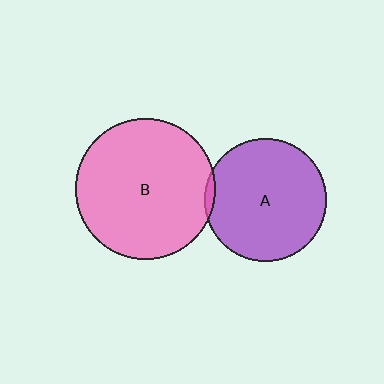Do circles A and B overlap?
Yes.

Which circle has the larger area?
Circle B (pink).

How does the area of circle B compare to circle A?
Approximately 1.3 times.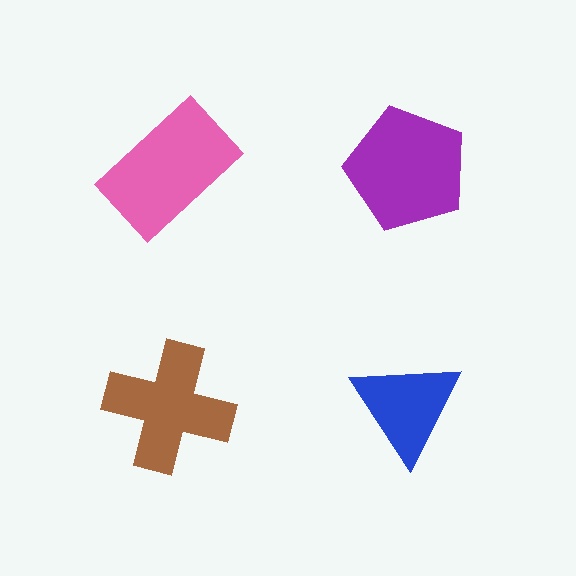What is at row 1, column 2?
A purple pentagon.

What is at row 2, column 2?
A blue triangle.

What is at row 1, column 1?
A pink rectangle.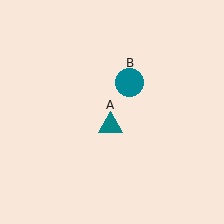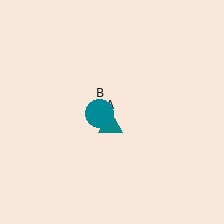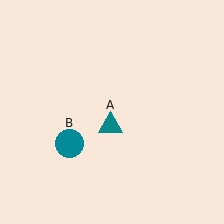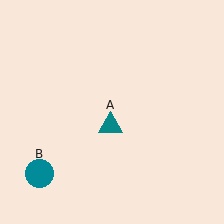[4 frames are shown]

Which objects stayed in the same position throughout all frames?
Teal triangle (object A) remained stationary.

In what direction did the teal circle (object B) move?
The teal circle (object B) moved down and to the left.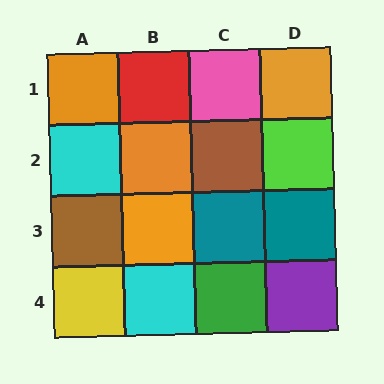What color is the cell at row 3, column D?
Teal.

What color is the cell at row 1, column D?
Orange.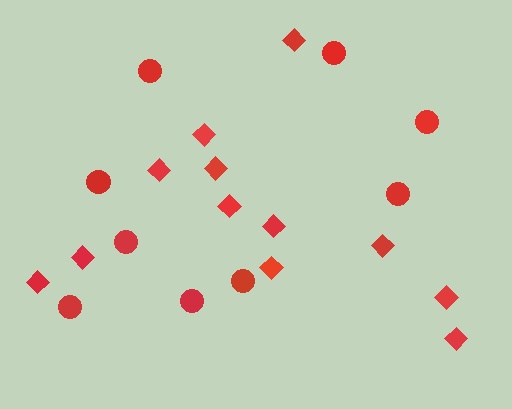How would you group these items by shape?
There are 2 groups: one group of circles (9) and one group of diamonds (12).